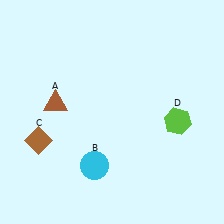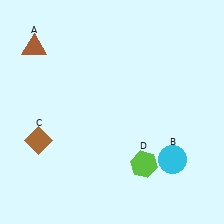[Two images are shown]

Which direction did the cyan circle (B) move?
The cyan circle (B) moved right.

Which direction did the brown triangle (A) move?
The brown triangle (A) moved up.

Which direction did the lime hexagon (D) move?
The lime hexagon (D) moved down.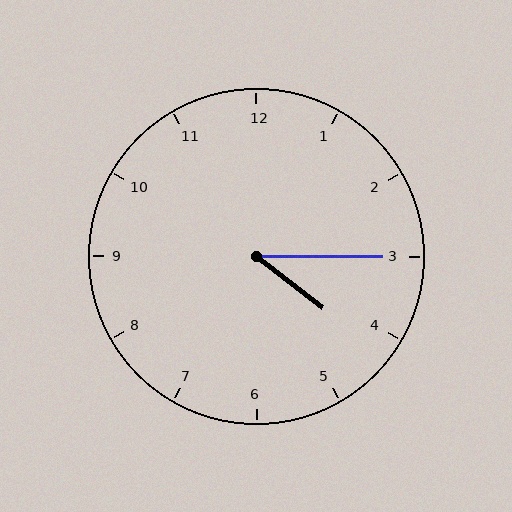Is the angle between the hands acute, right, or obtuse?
It is acute.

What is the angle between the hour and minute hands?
Approximately 38 degrees.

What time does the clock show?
4:15.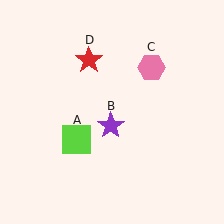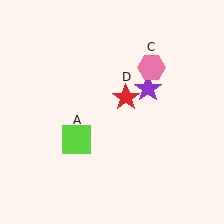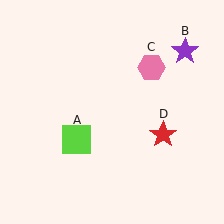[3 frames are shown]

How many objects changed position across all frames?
2 objects changed position: purple star (object B), red star (object D).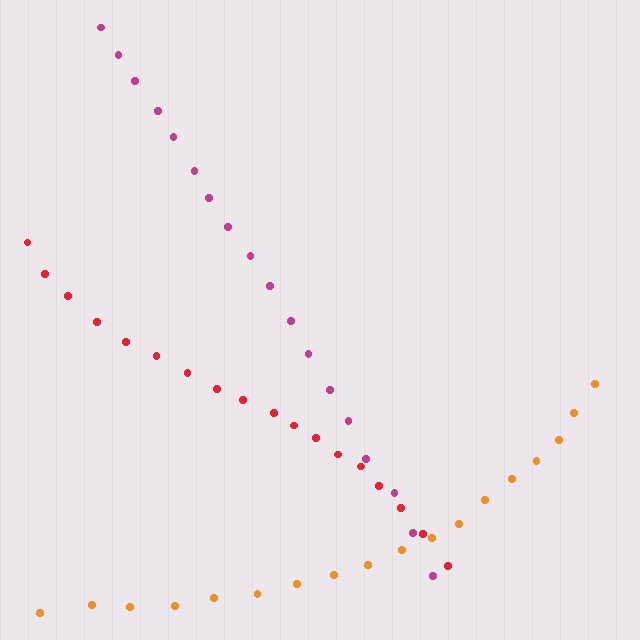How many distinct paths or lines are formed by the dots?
There are 3 distinct paths.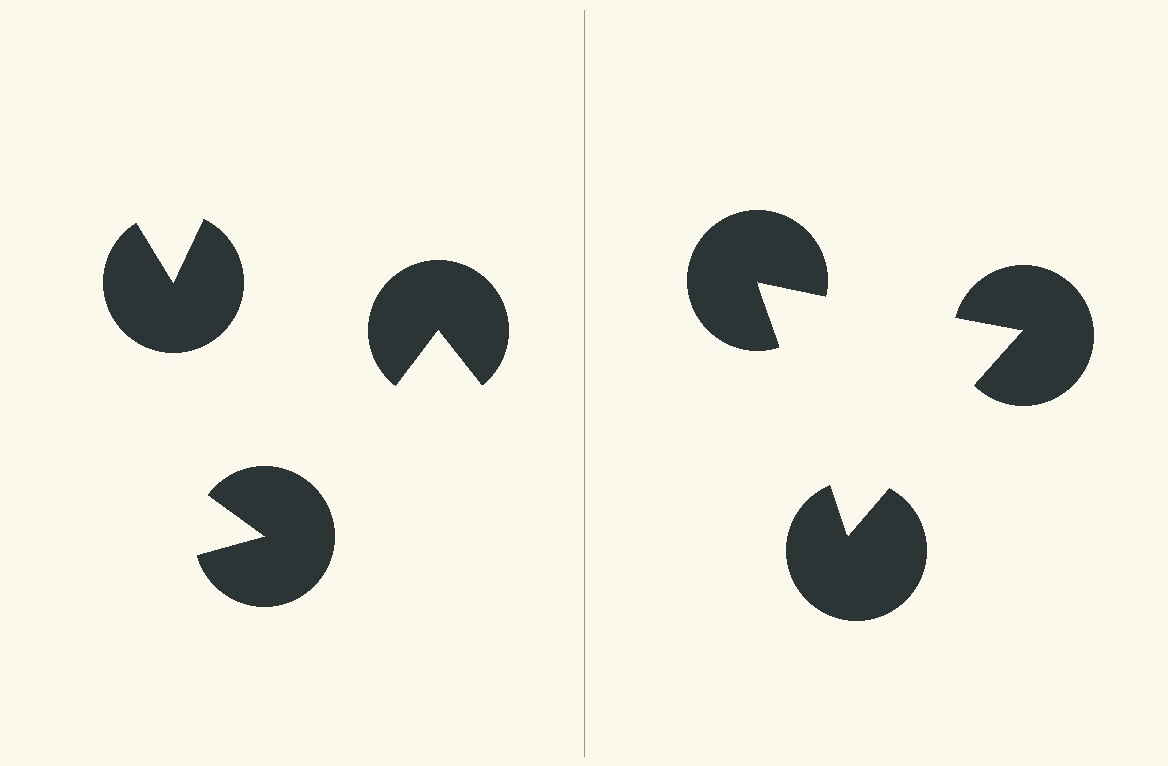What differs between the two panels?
The pac-man discs are positioned identically on both sides; only the wedge orientations differ. On the right they align to a triangle; on the left they are misaligned.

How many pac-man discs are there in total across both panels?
6 — 3 on each side.